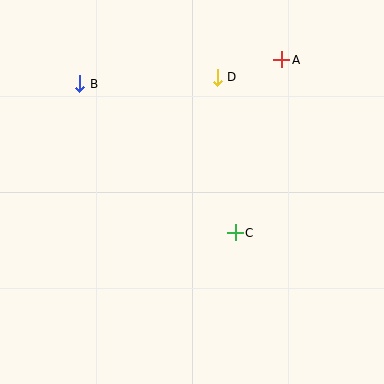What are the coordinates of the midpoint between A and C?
The midpoint between A and C is at (259, 146).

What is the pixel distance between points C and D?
The distance between C and D is 157 pixels.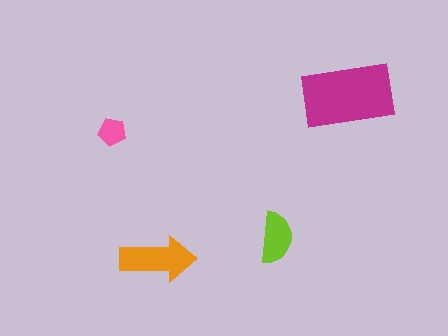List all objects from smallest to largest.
The pink pentagon, the lime semicircle, the orange arrow, the magenta rectangle.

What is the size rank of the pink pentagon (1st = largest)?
4th.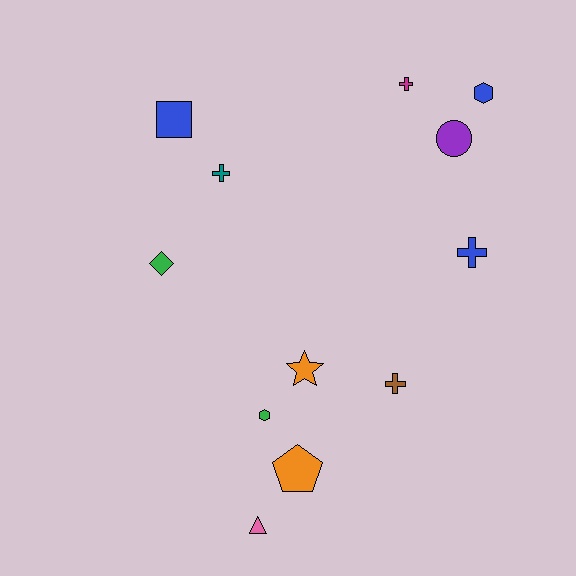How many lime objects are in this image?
There are no lime objects.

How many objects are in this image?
There are 12 objects.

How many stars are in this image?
There is 1 star.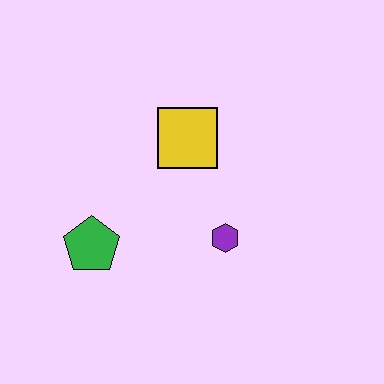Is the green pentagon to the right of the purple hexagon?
No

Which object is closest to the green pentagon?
The purple hexagon is closest to the green pentagon.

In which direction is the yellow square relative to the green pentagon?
The yellow square is above the green pentagon.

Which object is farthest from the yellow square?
The green pentagon is farthest from the yellow square.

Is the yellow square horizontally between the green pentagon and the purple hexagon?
Yes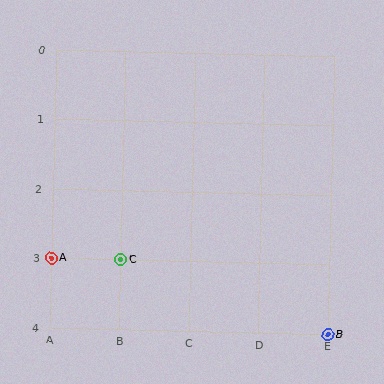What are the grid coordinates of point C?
Point C is at grid coordinates (B, 3).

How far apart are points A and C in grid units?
Points A and C are 1 column apart.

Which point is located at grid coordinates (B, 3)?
Point C is at (B, 3).